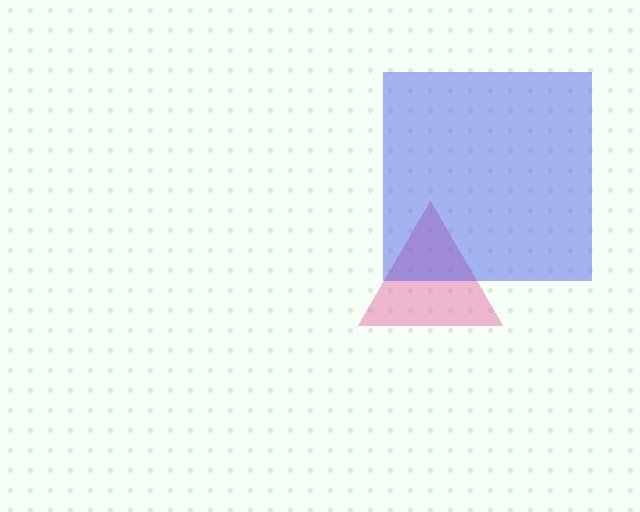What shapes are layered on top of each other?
The layered shapes are: a pink triangle, a blue square.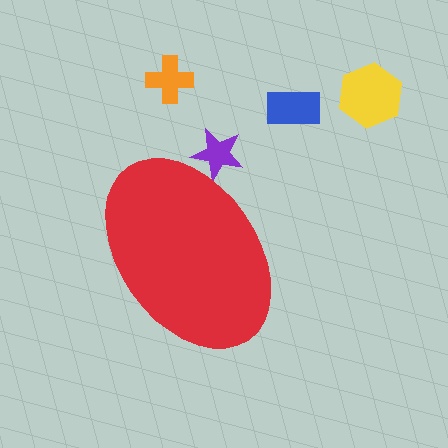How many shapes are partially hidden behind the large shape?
1 shape is partially hidden.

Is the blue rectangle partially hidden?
No, the blue rectangle is fully visible.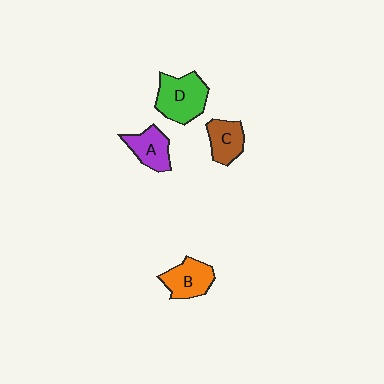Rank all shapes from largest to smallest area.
From largest to smallest: D (green), B (orange), A (purple), C (brown).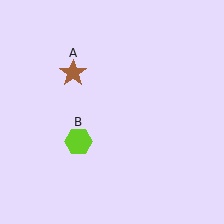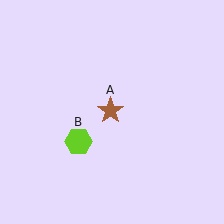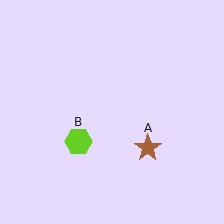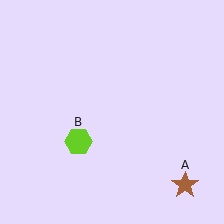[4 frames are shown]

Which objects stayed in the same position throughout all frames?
Lime hexagon (object B) remained stationary.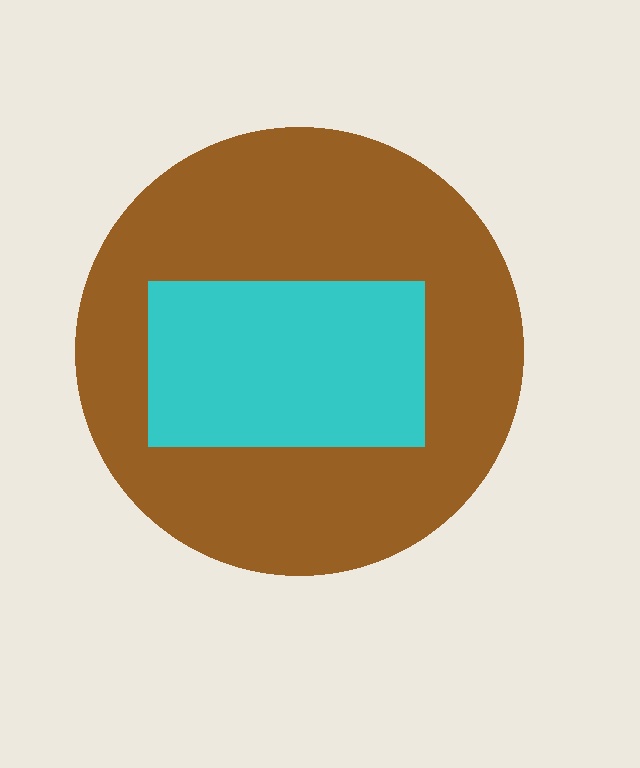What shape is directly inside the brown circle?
The cyan rectangle.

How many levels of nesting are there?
2.